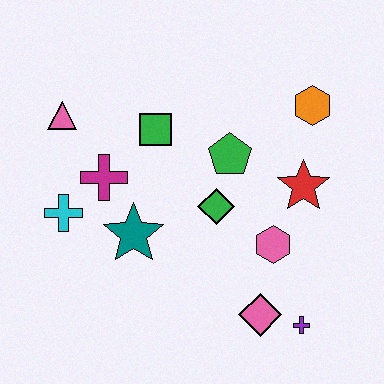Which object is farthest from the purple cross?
The pink triangle is farthest from the purple cross.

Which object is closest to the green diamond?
The green pentagon is closest to the green diamond.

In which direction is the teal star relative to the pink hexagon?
The teal star is to the left of the pink hexagon.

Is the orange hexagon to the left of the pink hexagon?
No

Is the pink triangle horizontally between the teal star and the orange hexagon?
No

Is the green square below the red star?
No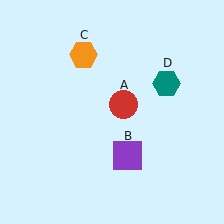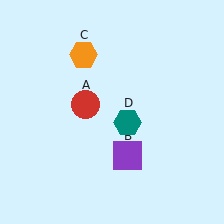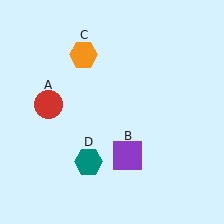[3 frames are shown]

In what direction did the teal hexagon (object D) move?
The teal hexagon (object D) moved down and to the left.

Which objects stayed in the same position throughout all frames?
Purple square (object B) and orange hexagon (object C) remained stationary.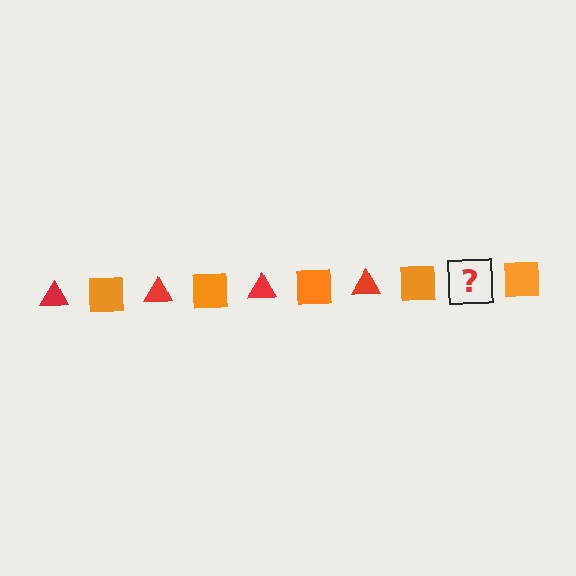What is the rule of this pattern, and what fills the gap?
The rule is that the pattern alternates between red triangle and orange square. The gap should be filled with a red triangle.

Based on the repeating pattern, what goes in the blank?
The blank should be a red triangle.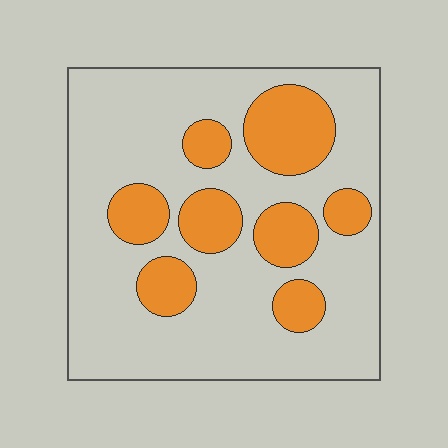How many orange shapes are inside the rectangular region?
8.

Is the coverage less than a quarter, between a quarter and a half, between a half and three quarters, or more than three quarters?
Between a quarter and a half.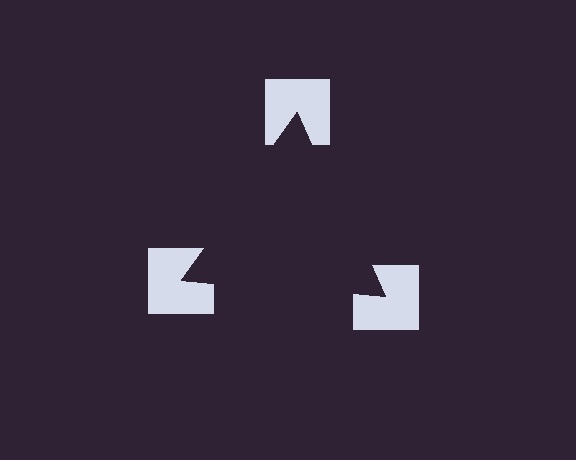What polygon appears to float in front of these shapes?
An illusory triangle — its edges are inferred from the aligned wedge cuts in the notched squares, not physically drawn.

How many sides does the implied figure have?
3 sides.